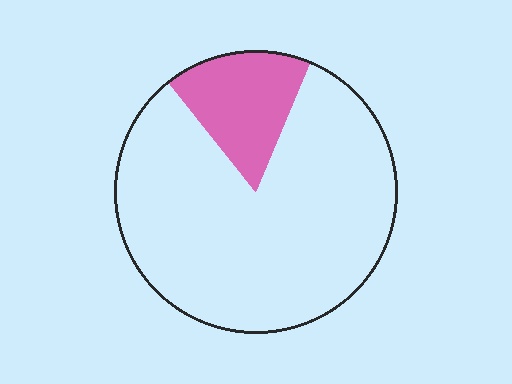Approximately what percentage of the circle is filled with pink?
Approximately 15%.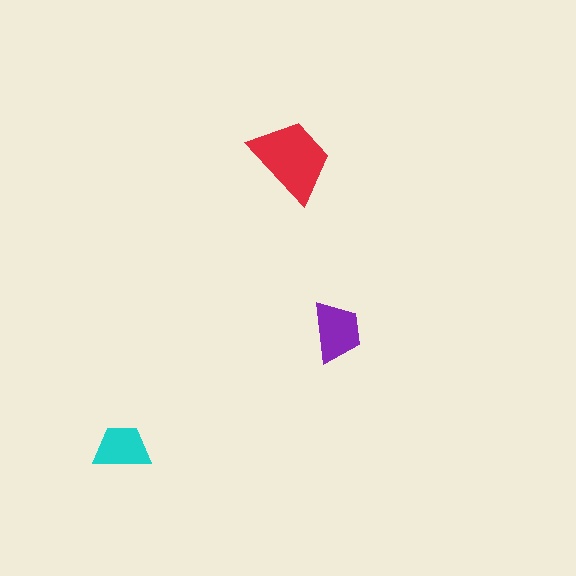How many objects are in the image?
There are 3 objects in the image.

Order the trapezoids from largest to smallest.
the red one, the purple one, the cyan one.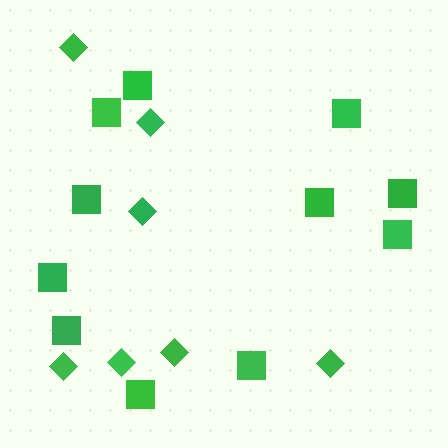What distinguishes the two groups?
There are 2 groups: one group of diamonds (7) and one group of squares (11).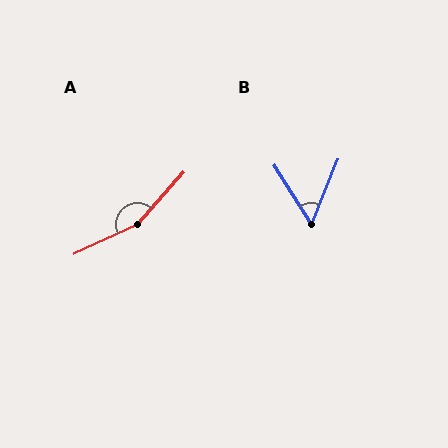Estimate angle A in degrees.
Approximately 156 degrees.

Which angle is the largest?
A, at approximately 156 degrees.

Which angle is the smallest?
B, at approximately 55 degrees.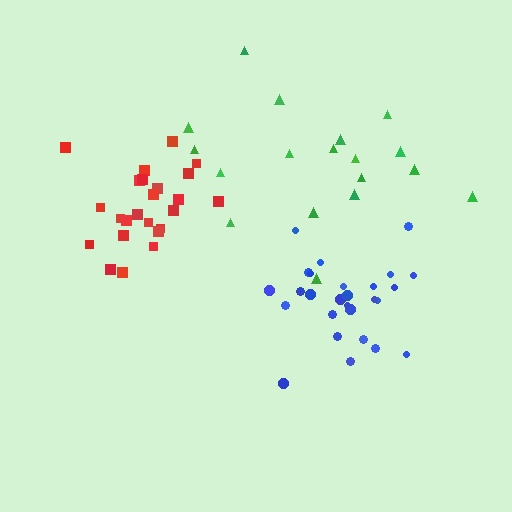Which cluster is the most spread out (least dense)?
Green.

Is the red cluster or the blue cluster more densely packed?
Blue.